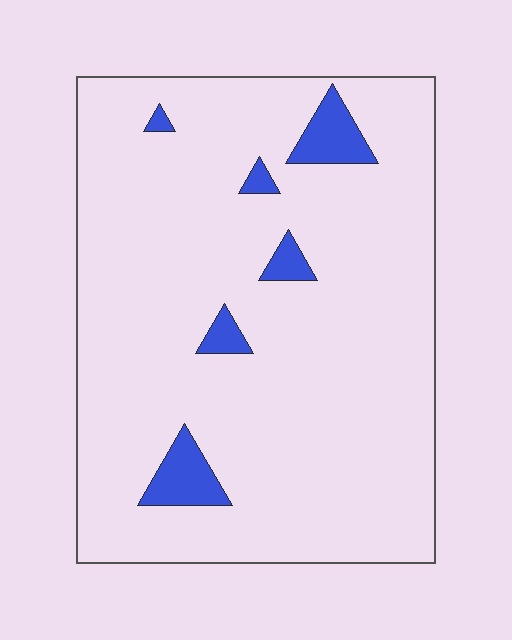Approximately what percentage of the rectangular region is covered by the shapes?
Approximately 5%.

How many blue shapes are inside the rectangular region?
6.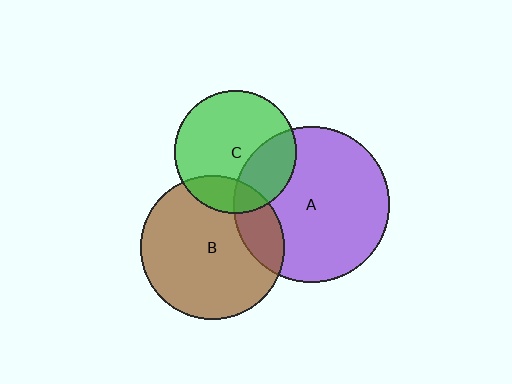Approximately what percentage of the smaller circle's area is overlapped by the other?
Approximately 20%.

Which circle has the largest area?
Circle A (purple).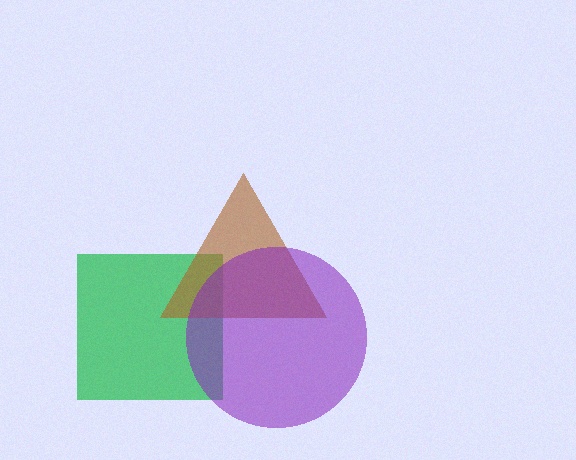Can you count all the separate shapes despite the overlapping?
Yes, there are 3 separate shapes.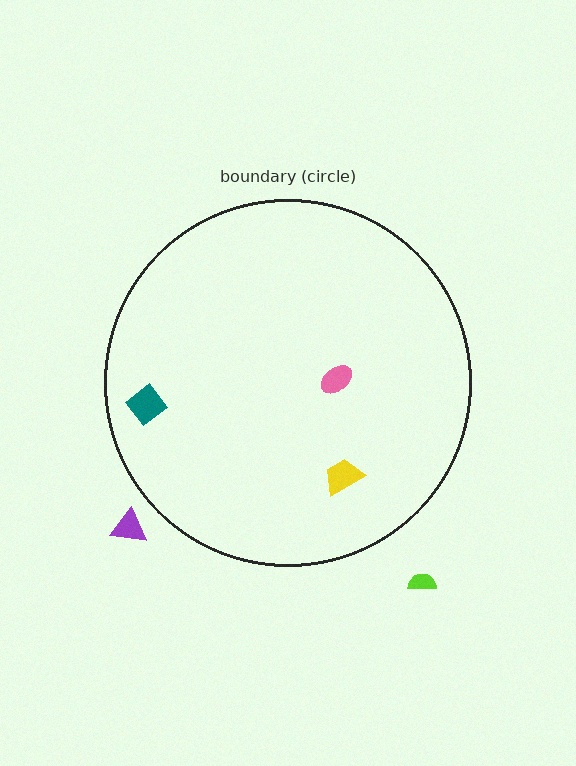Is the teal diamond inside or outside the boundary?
Inside.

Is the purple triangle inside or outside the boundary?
Outside.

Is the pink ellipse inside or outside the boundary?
Inside.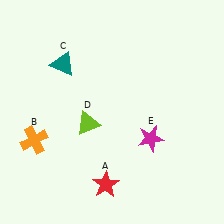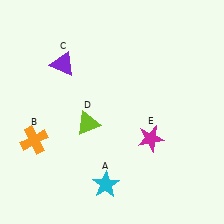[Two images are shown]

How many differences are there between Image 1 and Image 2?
There are 2 differences between the two images.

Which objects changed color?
A changed from red to cyan. C changed from teal to purple.